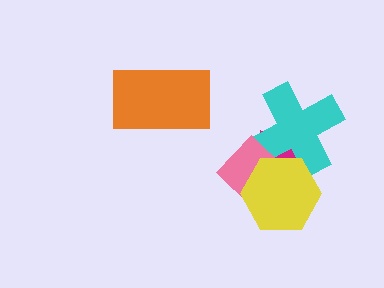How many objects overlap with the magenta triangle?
3 objects overlap with the magenta triangle.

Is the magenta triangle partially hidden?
Yes, it is partially covered by another shape.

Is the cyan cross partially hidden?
Yes, it is partially covered by another shape.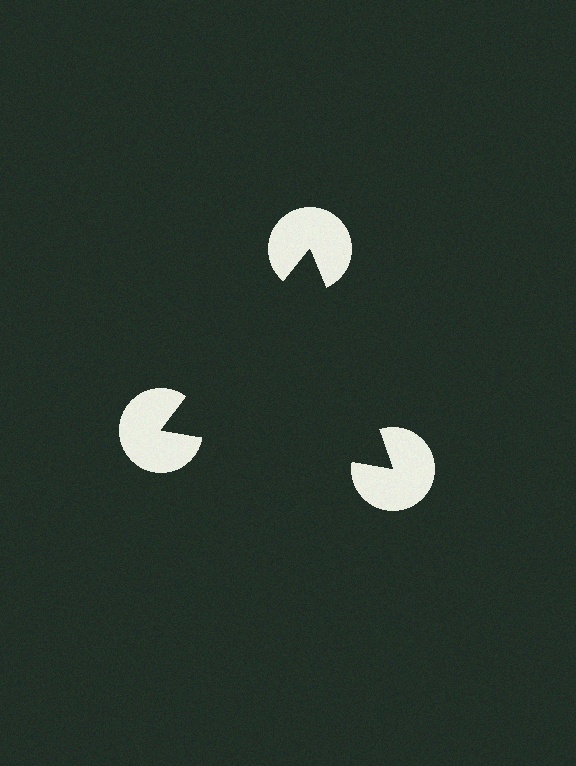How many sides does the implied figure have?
3 sides.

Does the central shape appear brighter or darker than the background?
It typically appears slightly darker than the background, even though no actual brightness change is drawn.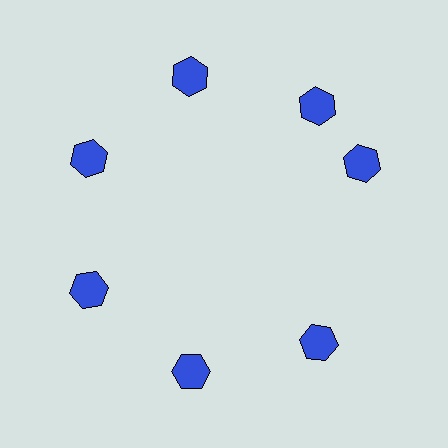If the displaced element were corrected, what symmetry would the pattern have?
It would have 7-fold rotational symmetry — the pattern would map onto itself every 51 degrees.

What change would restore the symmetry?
The symmetry would be restored by rotating it back into even spacing with its neighbors so that all 7 hexagons sit at equal angles and equal distance from the center.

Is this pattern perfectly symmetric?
No. The 7 blue hexagons are arranged in a ring, but one element near the 3 o'clock position is rotated out of alignment along the ring, breaking the 7-fold rotational symmetry.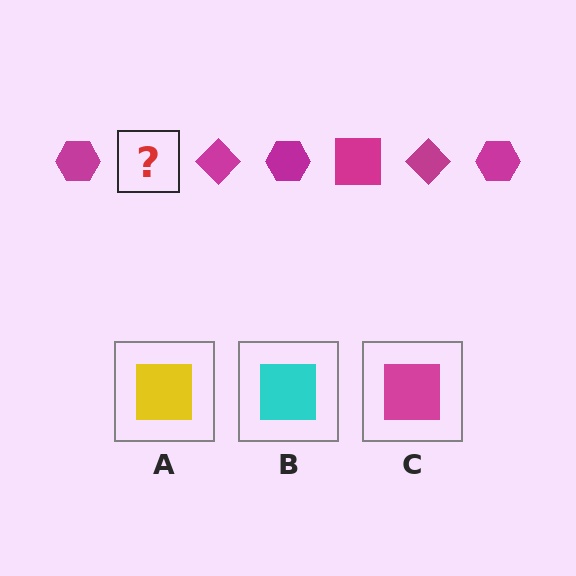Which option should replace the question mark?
Option C.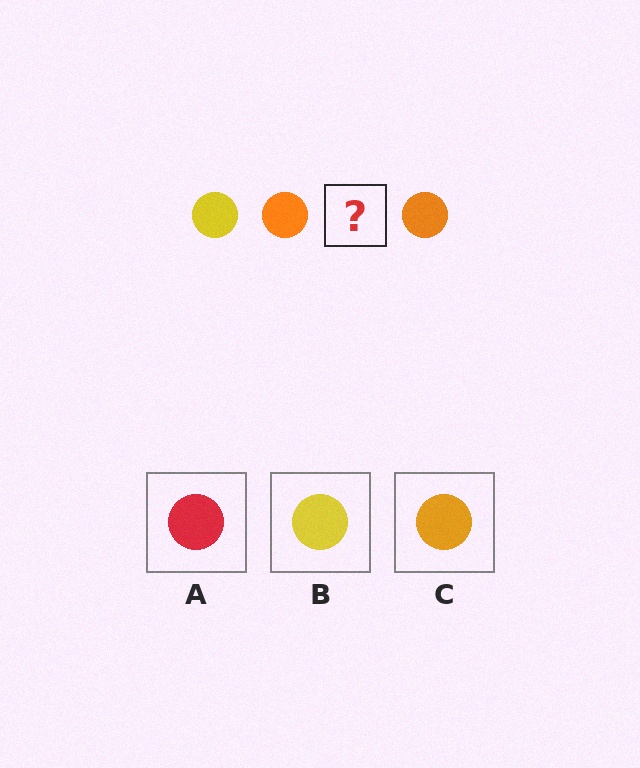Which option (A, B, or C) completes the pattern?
B.